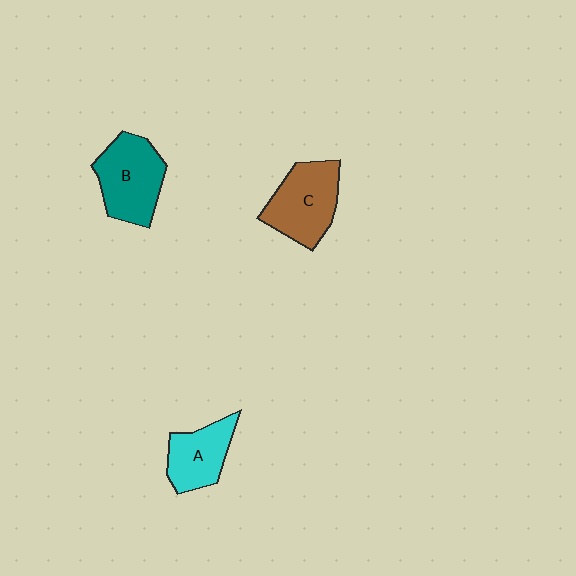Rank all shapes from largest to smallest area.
From largest to smallest: B (teal), C (brown), A (cyan).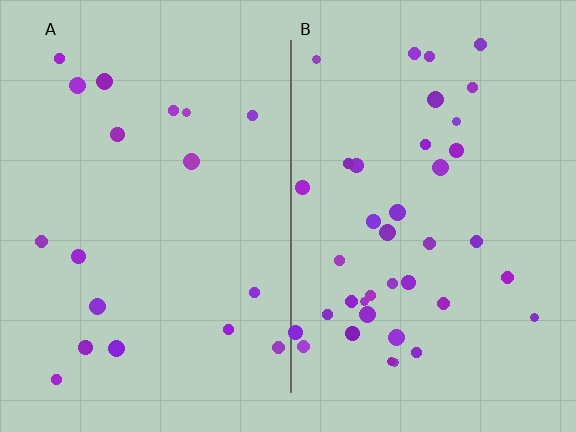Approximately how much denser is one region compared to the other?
Approximately 2.2× — region B over region A.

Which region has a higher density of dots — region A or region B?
B (the right).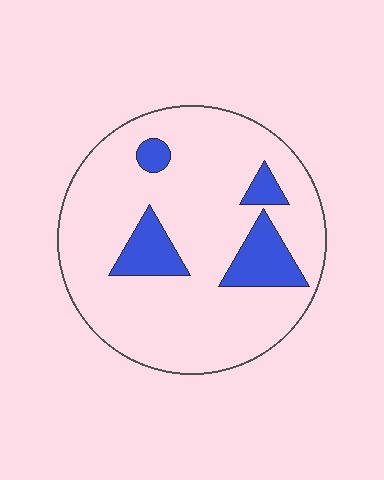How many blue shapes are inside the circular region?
4.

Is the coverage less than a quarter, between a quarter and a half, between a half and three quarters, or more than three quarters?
Less than a quarter.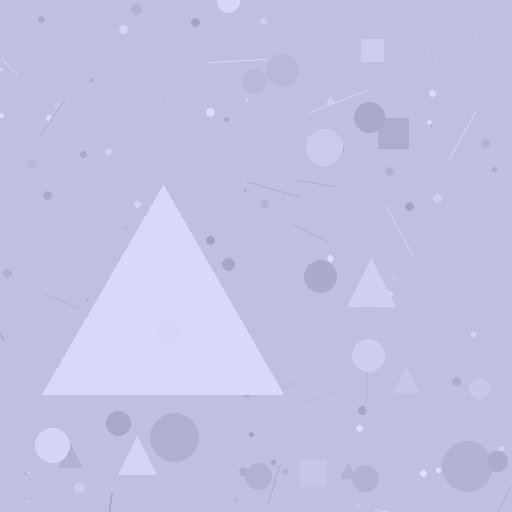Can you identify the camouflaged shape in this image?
The camouflaged shape is a triangle.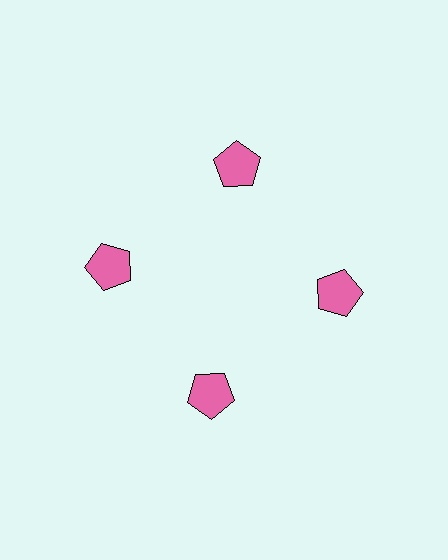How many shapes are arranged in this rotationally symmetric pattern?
There are 4 shapes, arranged in 4 groups of 1.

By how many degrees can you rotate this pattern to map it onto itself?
The pattern maps onto itself every 90 degrees of rotation.